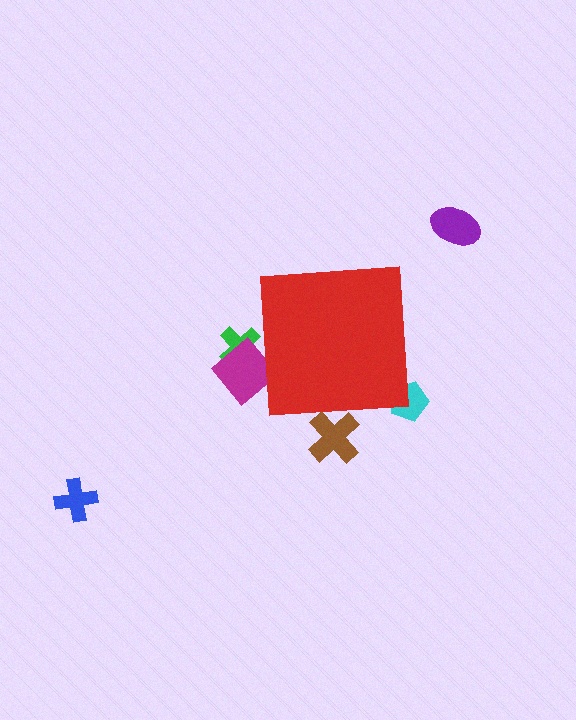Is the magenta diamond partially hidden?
Yes, the magenta diamond is partially hidden behind the red square.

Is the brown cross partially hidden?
Yes, the brown cross is partially hidden behind the red square.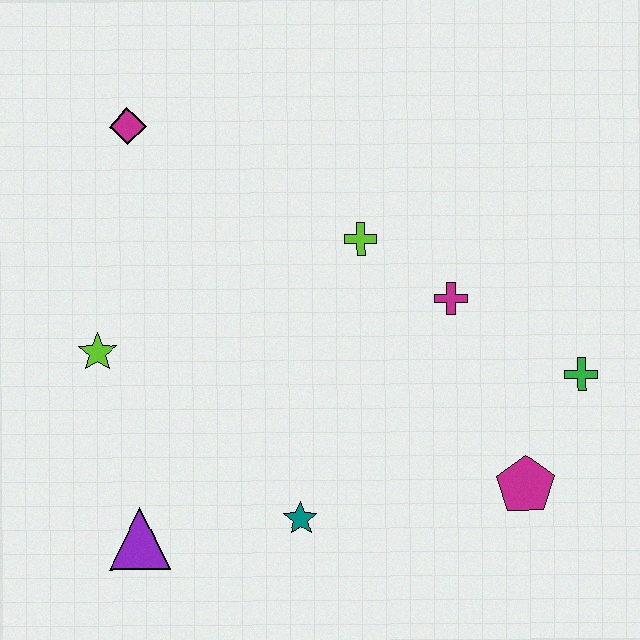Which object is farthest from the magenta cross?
The purple triangle is farthest from the magenta cross.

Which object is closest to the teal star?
The purple triangle is closest to the teal star.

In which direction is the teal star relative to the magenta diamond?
The teal star is below the magenta diamond.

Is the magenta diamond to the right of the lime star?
Yes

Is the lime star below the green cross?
No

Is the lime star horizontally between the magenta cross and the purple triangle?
No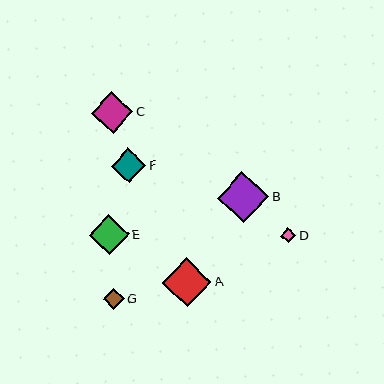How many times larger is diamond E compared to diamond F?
Diamond E is approximately 1.2 times the size of diamond F.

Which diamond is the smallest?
Diamond D is the smallest with a size of approximately 15 pixels.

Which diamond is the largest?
Diamond B is the largest with a size of approximately 52 pixels.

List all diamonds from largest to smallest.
From largest to smallest: B, A, C, E, F, G, D.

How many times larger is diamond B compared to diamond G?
Diamond B is approximately 2.4 times the size of diamond G.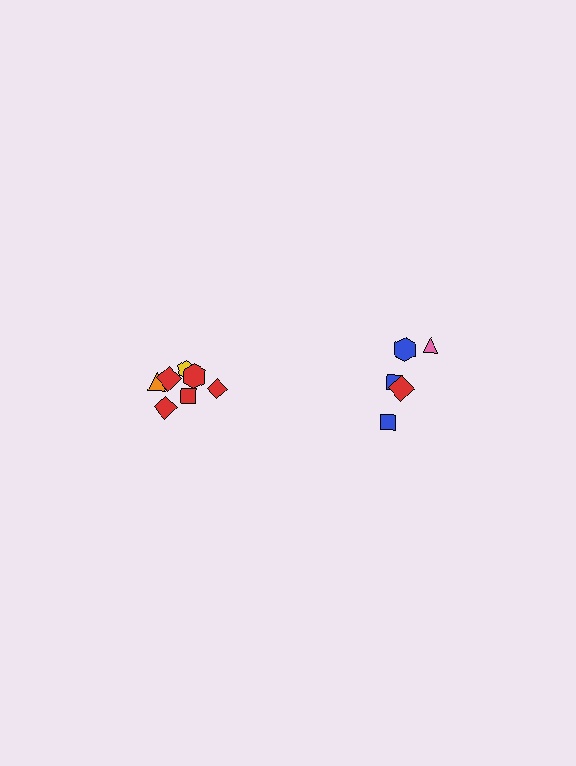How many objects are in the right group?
There are 5 objects.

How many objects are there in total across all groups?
There are 12 objects.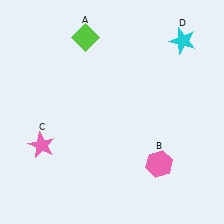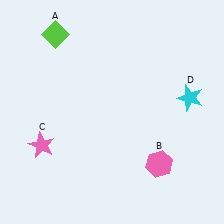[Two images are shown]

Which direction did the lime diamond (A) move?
The lime diamond (A) moved left.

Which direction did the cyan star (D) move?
The cyan star (D) moved down.